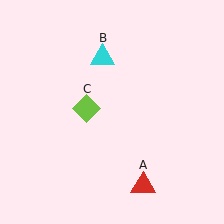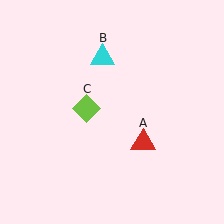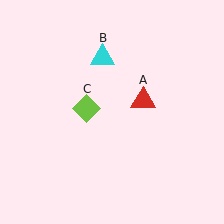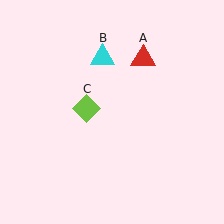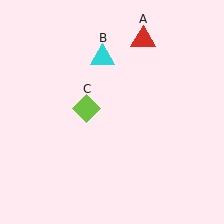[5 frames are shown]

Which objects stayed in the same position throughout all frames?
Cyan triangle (object B) and lime diamond (object C) remained stationary.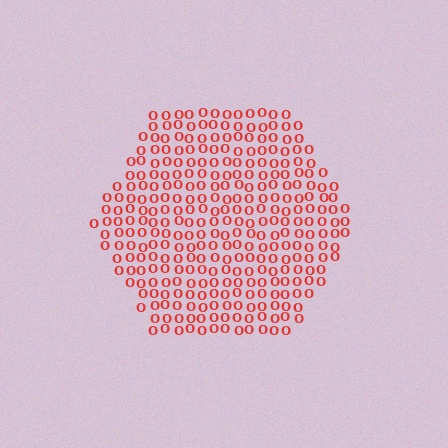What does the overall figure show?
The overall figure shows a hexagon.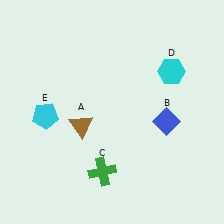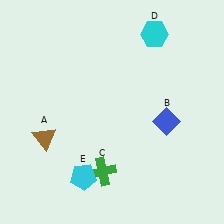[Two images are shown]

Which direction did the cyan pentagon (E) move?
The cyan pentagon (E) moved down.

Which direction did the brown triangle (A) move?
The brown triangle (A) moved left.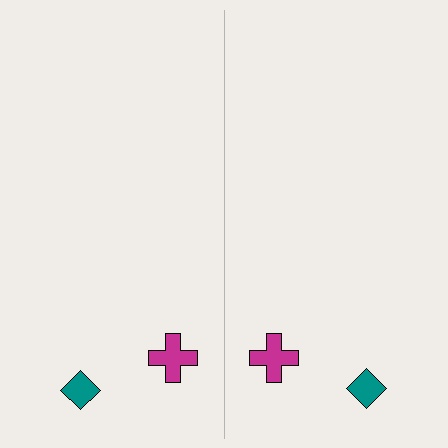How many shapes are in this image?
There are 4 shapes in this image.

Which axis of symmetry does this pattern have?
The pattern has a vertical axis of symmetry running through the center of the image.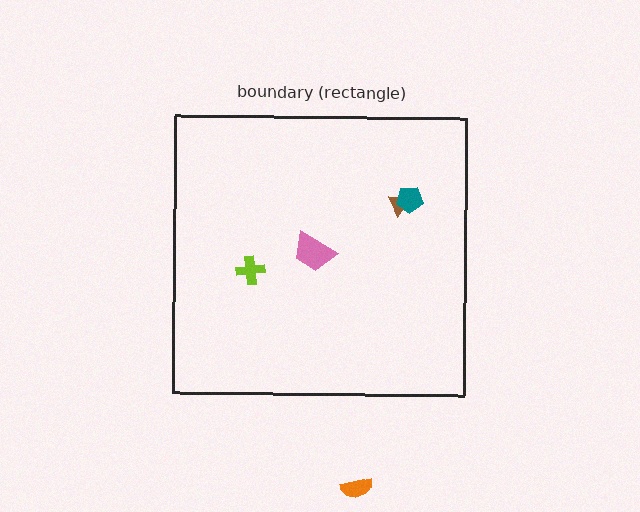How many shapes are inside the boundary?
4 inside, 1 outside.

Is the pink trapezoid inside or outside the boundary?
Inside.